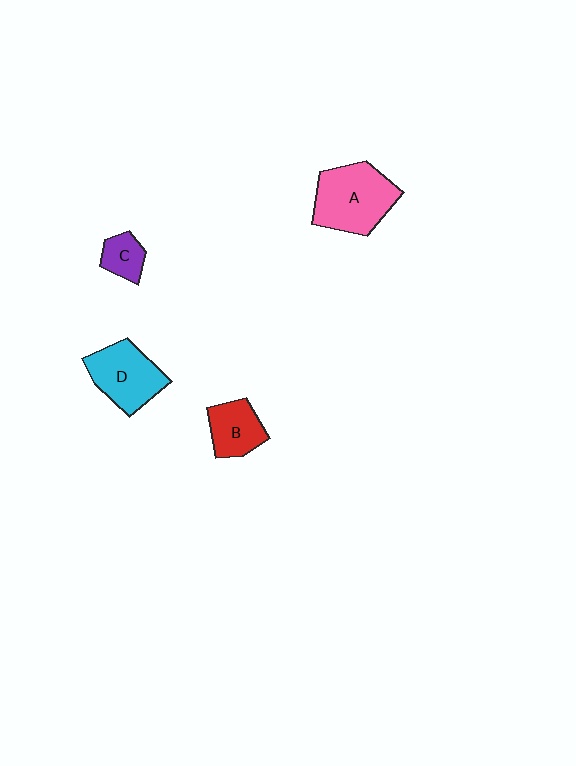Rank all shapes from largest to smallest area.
From largest to smallest: A (pink), D (cyan), B (red), C (purple).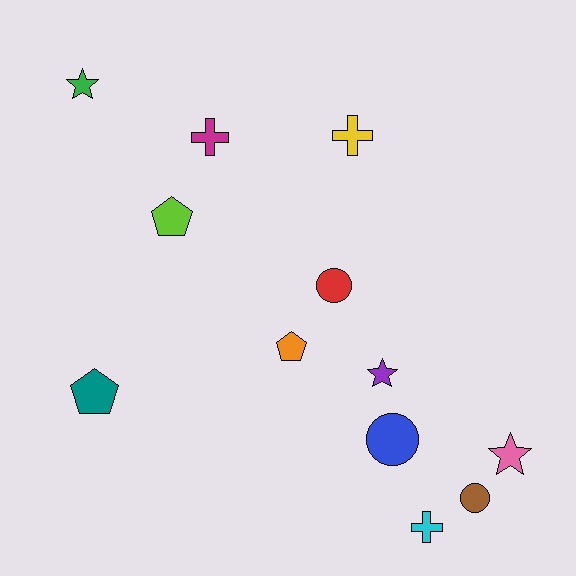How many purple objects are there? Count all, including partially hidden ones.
There is 1 purple object.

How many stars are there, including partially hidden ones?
There are 3 stars.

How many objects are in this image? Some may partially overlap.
There are 12 objects.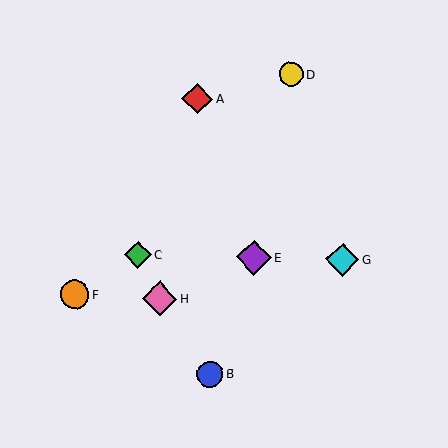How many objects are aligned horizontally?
3 objects (C, E, G) are aligned horizontally.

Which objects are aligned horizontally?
Objects C, E, G are aligned horizontally.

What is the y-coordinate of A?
Object A is at y≈99.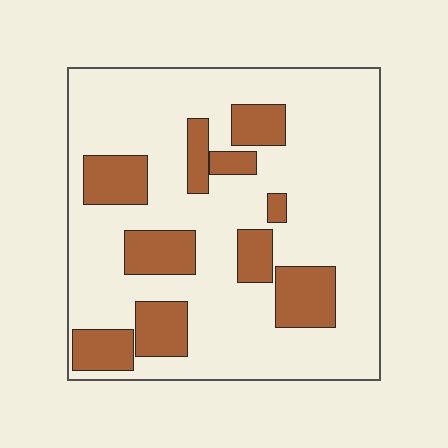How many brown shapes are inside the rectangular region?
10.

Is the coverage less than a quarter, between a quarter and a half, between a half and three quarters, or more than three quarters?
Less than a quarter.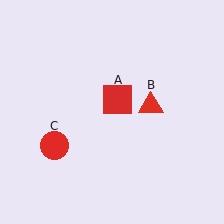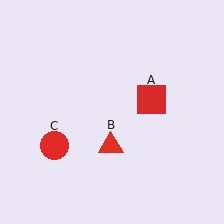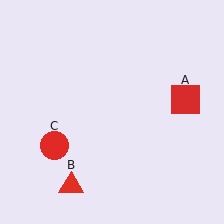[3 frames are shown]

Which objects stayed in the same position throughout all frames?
Red circle (object C) remained stationary.